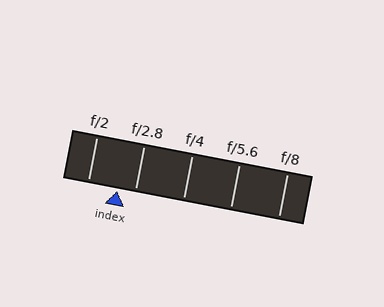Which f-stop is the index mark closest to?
The index mark is closest to f/2.8.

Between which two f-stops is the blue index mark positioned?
The index mark is between f/2 and f/2.8.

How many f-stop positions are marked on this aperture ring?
There are 5 f-stop positions marked.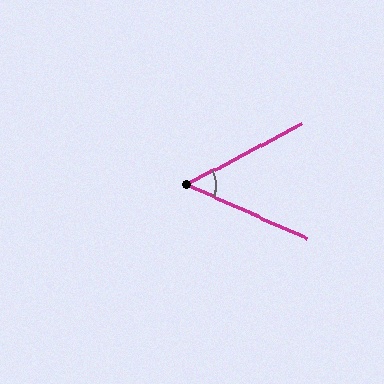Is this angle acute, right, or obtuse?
It is acute.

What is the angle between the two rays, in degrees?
Approximately 51 degrees.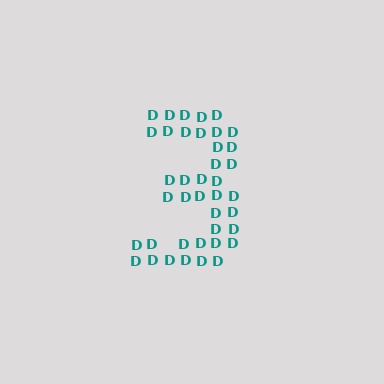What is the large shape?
The large shape is the digit 3.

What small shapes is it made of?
It is made of small letter D's.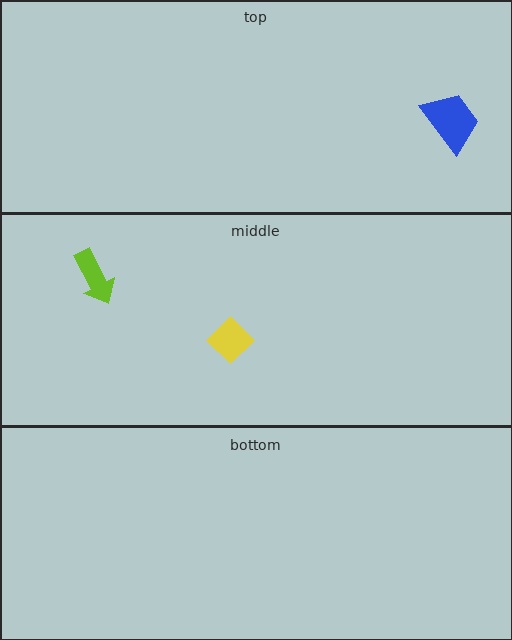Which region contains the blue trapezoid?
The top region.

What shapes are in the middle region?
The yellow diamond, the lime arrow.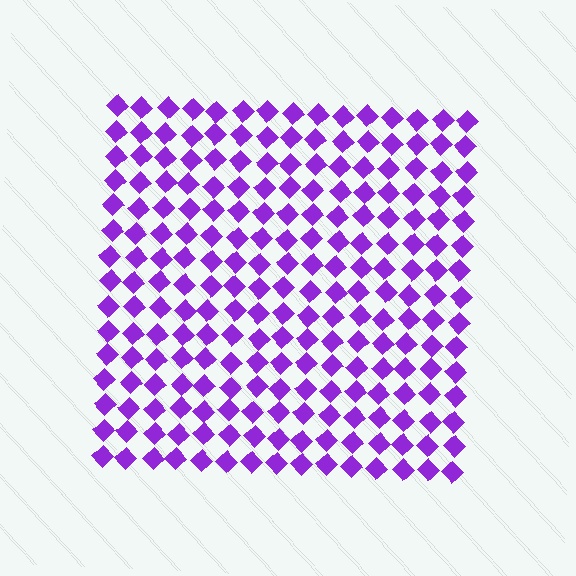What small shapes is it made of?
It is made of small diamonds.